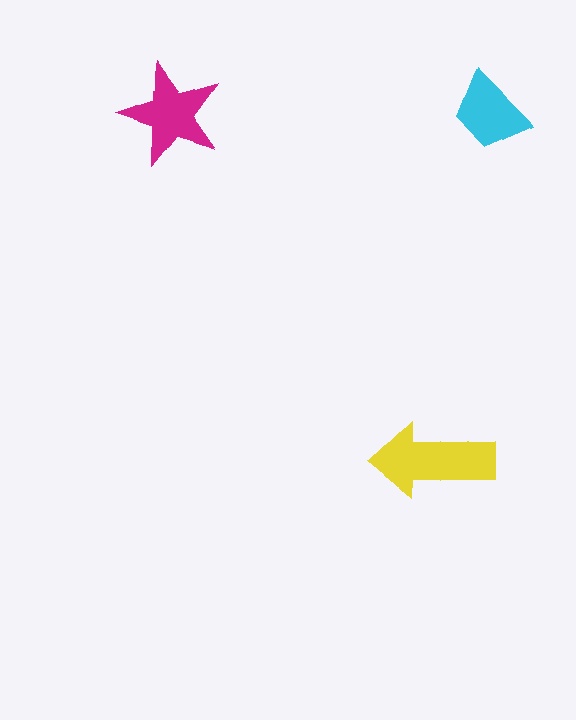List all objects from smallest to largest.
The cyan trapezoid, the magenta star, the yellow arrow.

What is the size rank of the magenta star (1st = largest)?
2nd.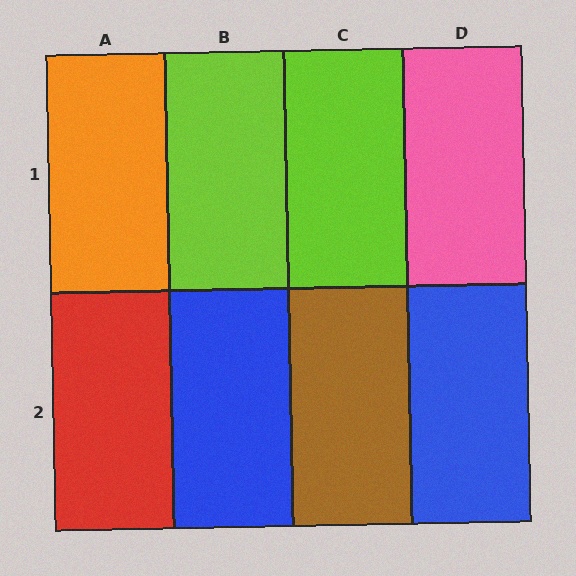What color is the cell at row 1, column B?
Lime.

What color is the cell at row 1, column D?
Pink.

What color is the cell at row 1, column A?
Orange.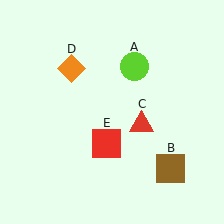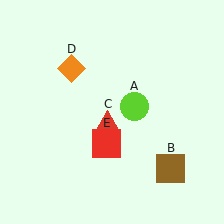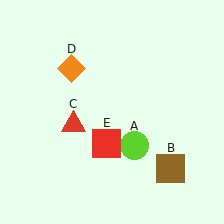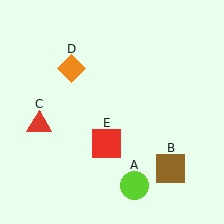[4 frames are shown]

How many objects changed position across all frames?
2 objects changed position: lime circle (object A), red triangle (object C).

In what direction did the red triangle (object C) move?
The red triangle (object C) moved left.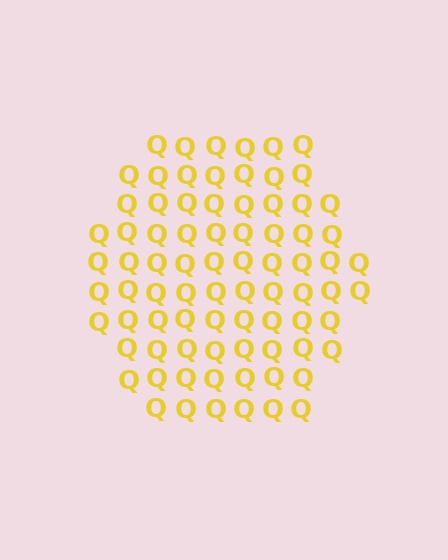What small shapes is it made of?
It is made of small letter Q's.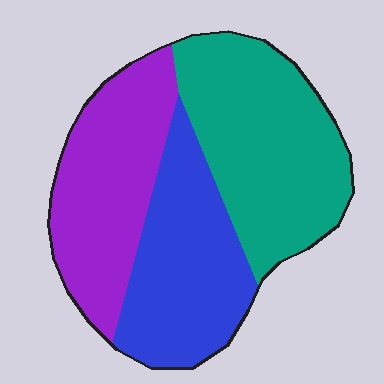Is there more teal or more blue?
Teal.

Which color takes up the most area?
Teal, at roughly 40%.